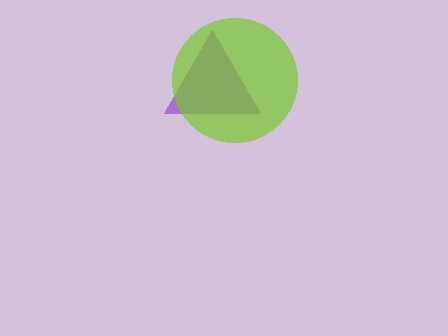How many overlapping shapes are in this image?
There are 2 overlapping shapes in the image.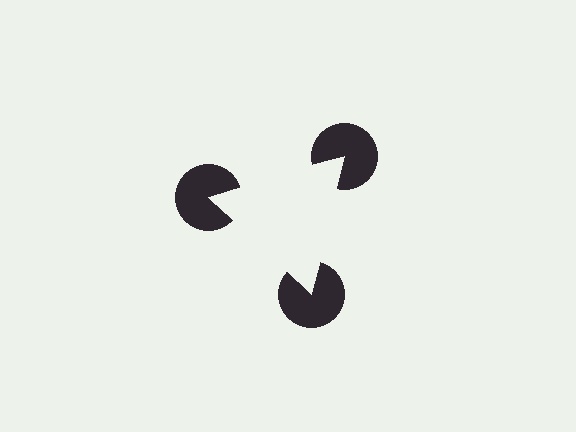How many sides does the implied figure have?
3 sides.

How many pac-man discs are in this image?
There are 3 — one at each vertex of the illusory triangle.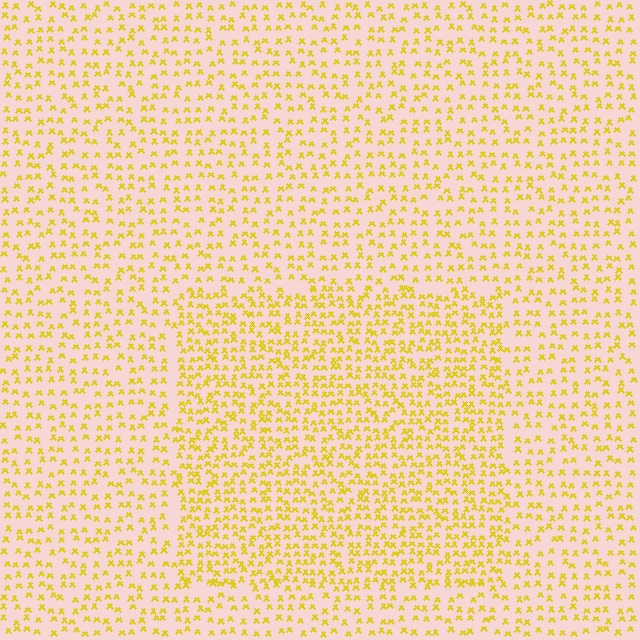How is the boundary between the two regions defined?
The boundary is defined by a change in element density (approximately 1.7x ratio). All elements are the same color, size, and shape.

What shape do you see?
I see a rectangle.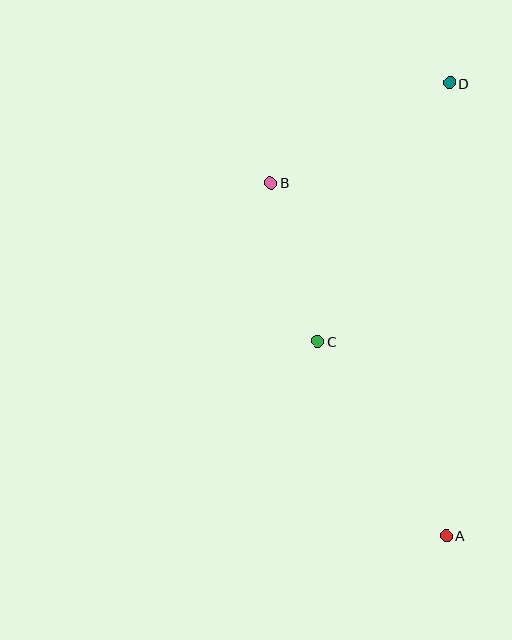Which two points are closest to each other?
Points B and C are closest to each other.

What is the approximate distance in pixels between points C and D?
The distance between C and D is approximately 290 pixels.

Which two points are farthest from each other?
Points A and D are farthest from each other.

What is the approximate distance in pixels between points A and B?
The distance between A and B is approximately 394 pixels.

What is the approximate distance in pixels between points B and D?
The distance between B and D is approximately 205 pixels.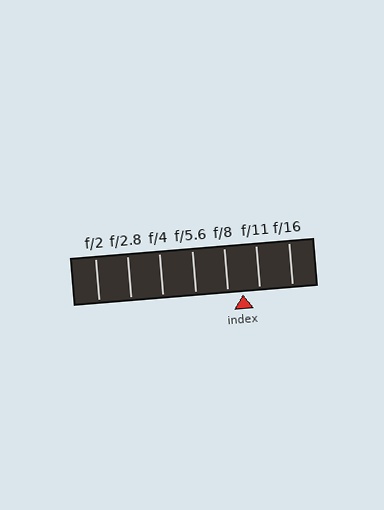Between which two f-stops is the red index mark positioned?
The index mark is between f/8 and f/11.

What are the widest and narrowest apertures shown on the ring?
The widest aperture shown is f/2 and the narrowest is f/16.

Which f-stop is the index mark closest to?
The index mark is closest to f/8.